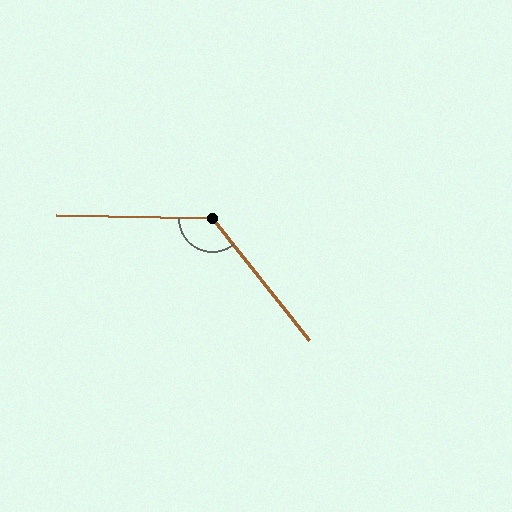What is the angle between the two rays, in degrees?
Approximately 130 degrees.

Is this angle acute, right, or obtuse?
It is obtuse.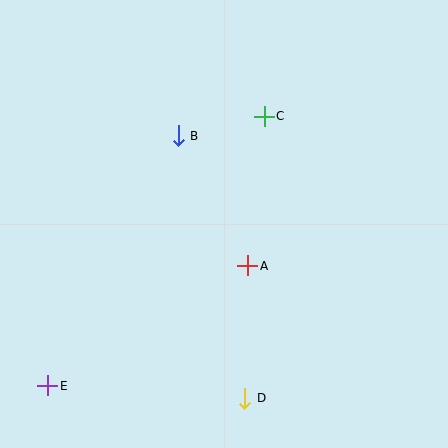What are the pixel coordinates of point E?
Point E is at (48, 386).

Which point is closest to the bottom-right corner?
Point D is closest to the bottom-right corner.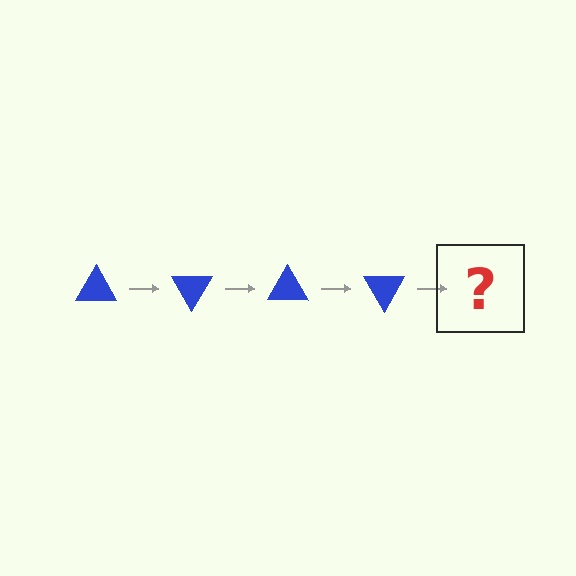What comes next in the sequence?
The next element should be a blue triangle rotated 240 degrees.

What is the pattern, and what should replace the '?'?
The pattern is that the triangle rotates 60 degrees each step. The '?' should be a blue triangle rotated 240 degrees.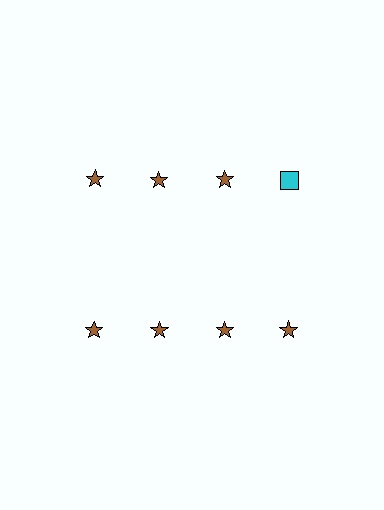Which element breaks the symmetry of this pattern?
The cyan square in the top row, second from right column breaks the symmetry. All other shapes are brown stars.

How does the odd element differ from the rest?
It differs in both color (cyan instead of brown) and shape (square instead of star).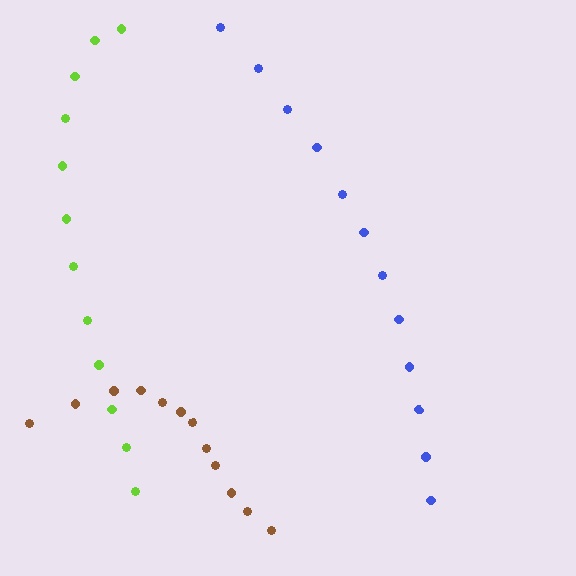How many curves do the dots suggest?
There are 3 distinct paths.